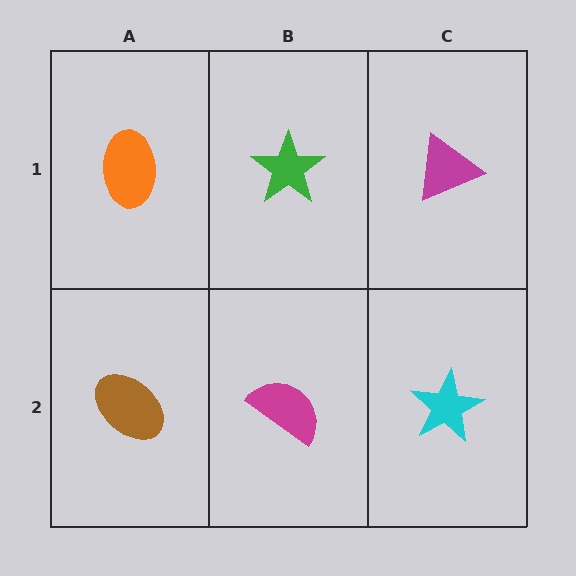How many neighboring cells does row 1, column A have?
2.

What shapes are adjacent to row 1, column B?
A magenta semicircle (row 2, column B), an orange ellipse (row 1, column A), a magenta triangle (row 1, column C).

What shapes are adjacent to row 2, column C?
A magenta triangle (row 1, column C), a magenta semicircle (row 2, column B).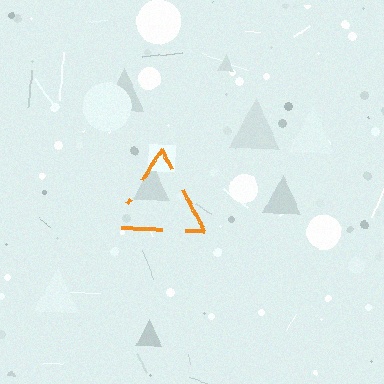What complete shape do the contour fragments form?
The contour fragments form a triangle.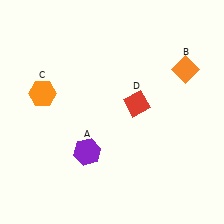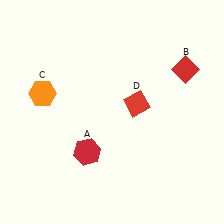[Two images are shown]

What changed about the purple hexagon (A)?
In Image 1, A is purple. In Image 2, it changed to red.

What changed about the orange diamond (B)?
In Image 1, B is orange. In Image 2, it changed to red.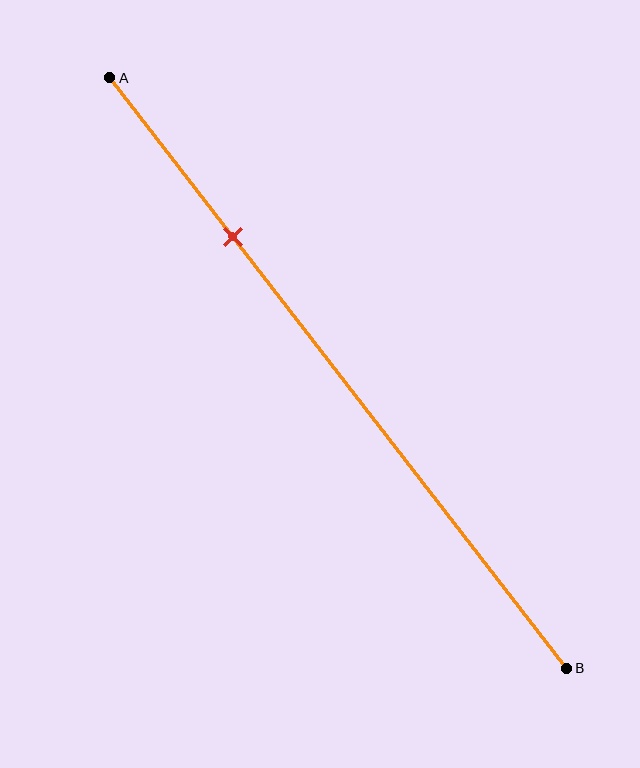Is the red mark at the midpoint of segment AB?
No, the mark is at about 25% from A, not at the 50% midpoint.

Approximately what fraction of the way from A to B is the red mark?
The red mark is approximately 25% of the way from A to B.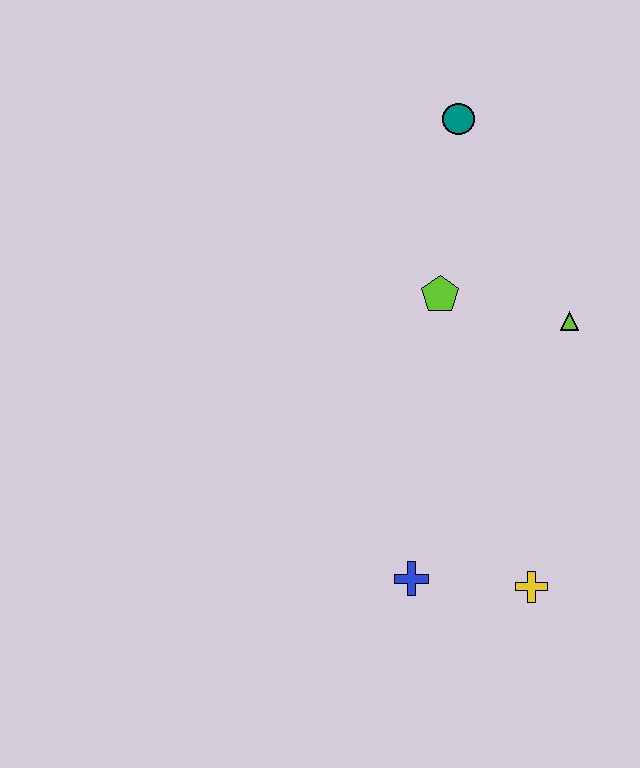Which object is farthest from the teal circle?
The yellow cross is farthest from the teal circle.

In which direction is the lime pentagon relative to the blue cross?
The lime pentagon is above the blue cross.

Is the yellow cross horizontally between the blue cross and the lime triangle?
Yes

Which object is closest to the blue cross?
The yellow cross is closest to the blue cross.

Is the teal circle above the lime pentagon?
Yes